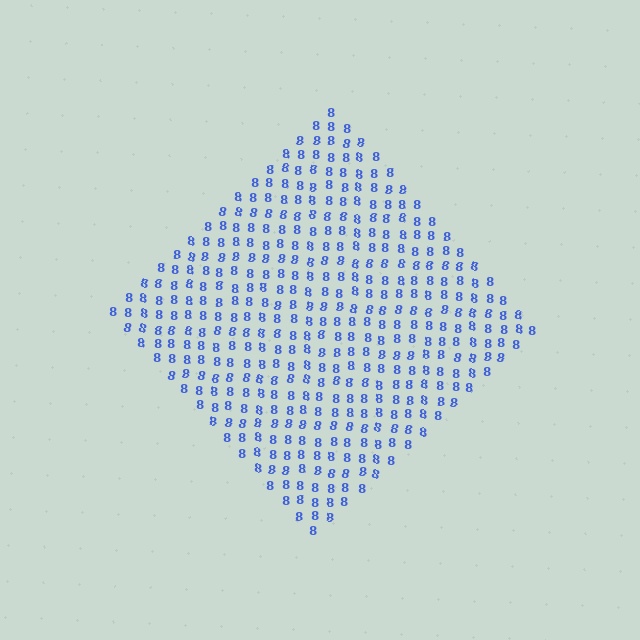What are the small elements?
The small elements are digit 8's.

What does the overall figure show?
The overall figure shows a diamond.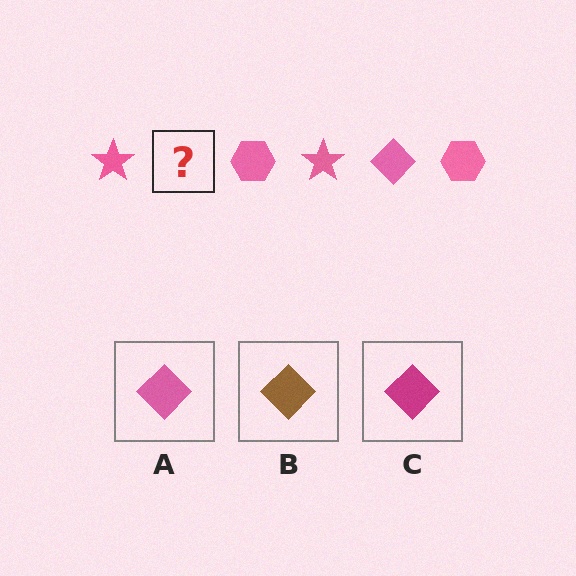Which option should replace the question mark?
Option A.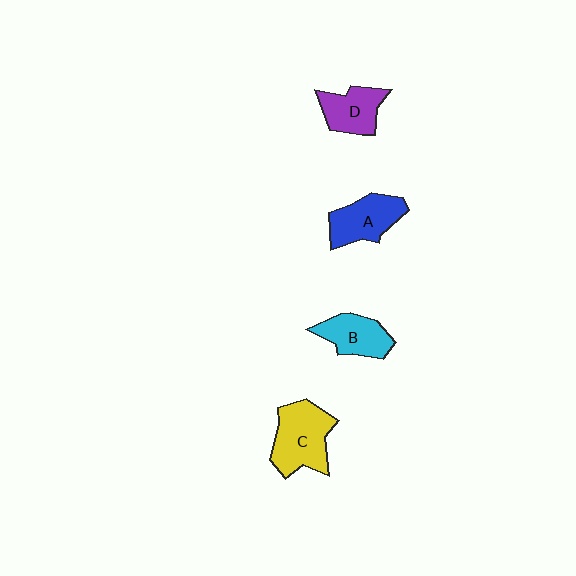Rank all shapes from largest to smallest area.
From largest to smallest: C (yellow), A (blue), B (cyan), D (purple).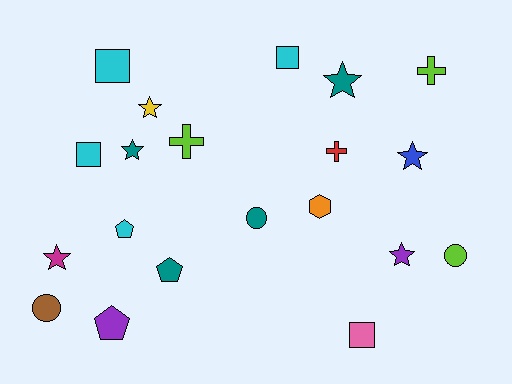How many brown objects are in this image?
There is 1 brown object.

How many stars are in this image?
There are 6 stars.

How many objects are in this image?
There are 20 objects.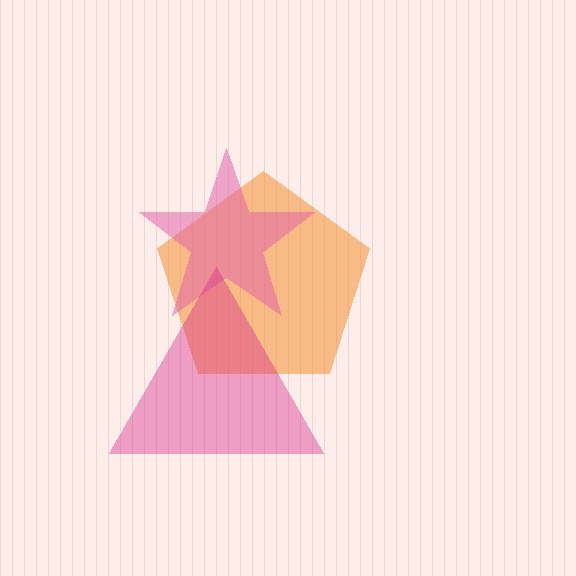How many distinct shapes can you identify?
There are 3 distinct shapes: an orange pentagon, a pink star, a magenta triangle.